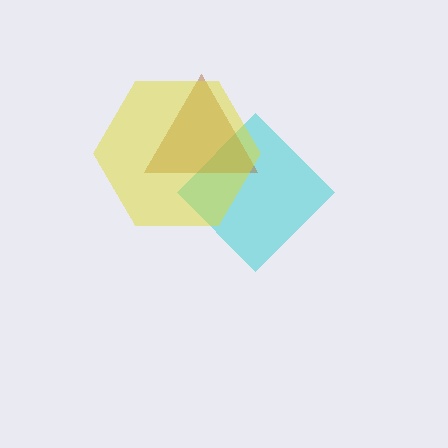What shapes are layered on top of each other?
The layered shapes are: a cyan diamond, a brown triangle, a yellow hexagon.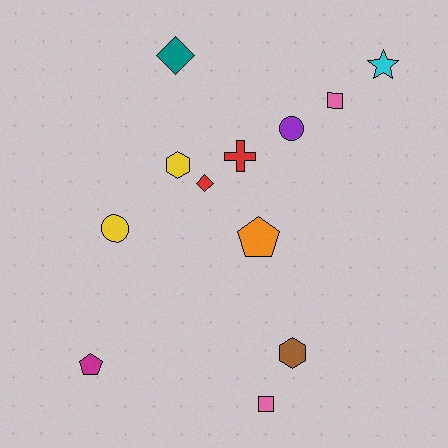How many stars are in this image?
There is 1 star.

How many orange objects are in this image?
There is 1 orange object.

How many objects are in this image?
There are 12 objects.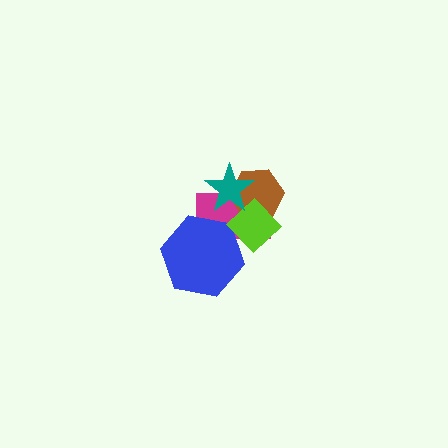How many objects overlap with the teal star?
3 objects overlap with the teal star.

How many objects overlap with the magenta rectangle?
4 objects overlap with the magenta rectangle.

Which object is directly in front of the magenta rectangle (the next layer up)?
The blue hexagon is directly in front of the magenta rectangle.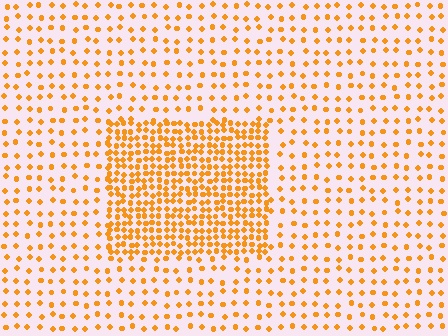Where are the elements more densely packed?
The elements are more densely packed inside the rectangle boundary.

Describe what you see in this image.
The image contains small orange elements arranged at two different densities. A rectangle-shaped region is visible where the elements are more densely packed than the surrounding area.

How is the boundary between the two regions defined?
The boundary is defined by a change in element density (approximately 2.6x ratio). All elements are the same color, size, and shape.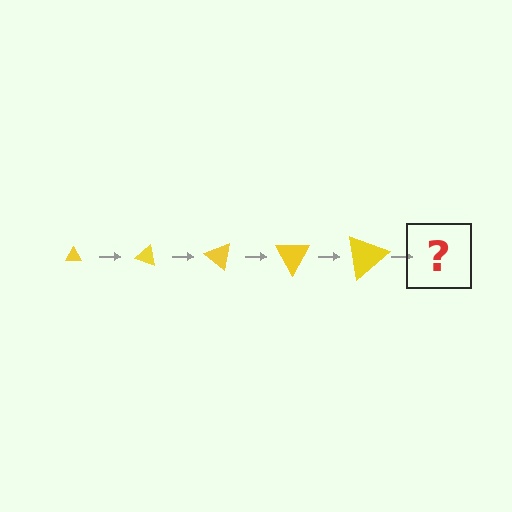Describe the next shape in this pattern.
It should be a triangle, larger than the previous one and rotated 100 degrees from the start.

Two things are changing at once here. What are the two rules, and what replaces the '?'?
The two rules are that the triangle grows larger each step and it rotates 20 degrees each step. The '?' should be a triangle, larger than the previous one and rotated 100 degrees from the start.